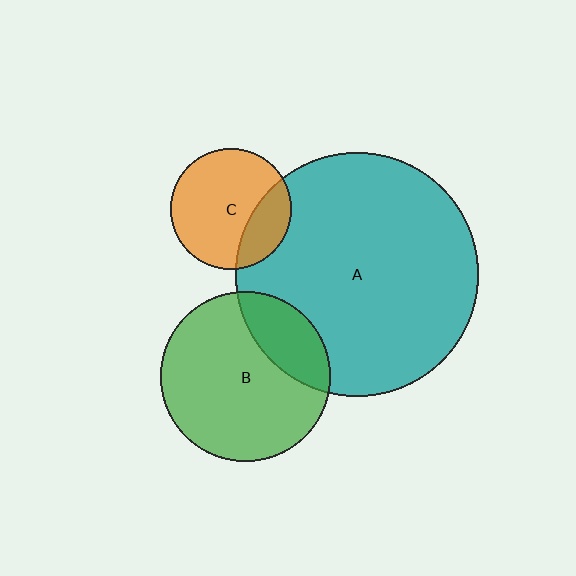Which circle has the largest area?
Circle A (teal).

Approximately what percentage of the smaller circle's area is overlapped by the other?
Approximately 25%.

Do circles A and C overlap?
Yes.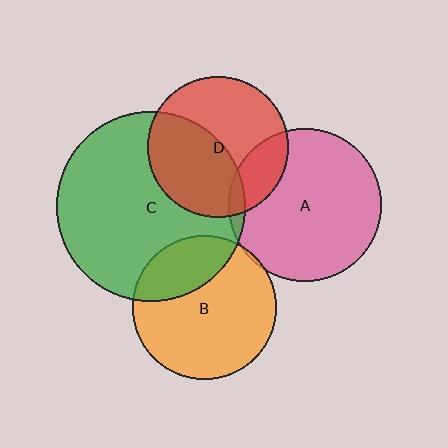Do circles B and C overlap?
Yes.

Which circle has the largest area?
Circle C (green).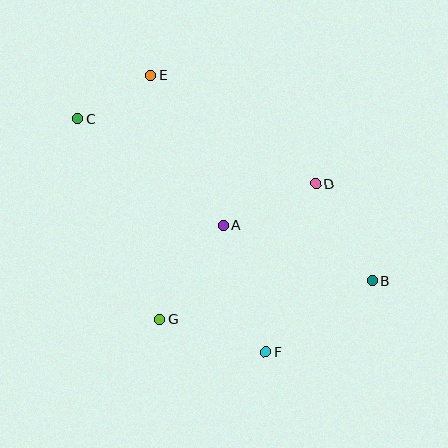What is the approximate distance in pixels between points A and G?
The distance between A and G is approximately 113 pixels.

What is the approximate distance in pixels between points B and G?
The distance between B and G is approximately 215 pixels.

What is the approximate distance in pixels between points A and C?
The distance between A and C is approximately 181 pixels.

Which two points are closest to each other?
Points C and E are closest to each other.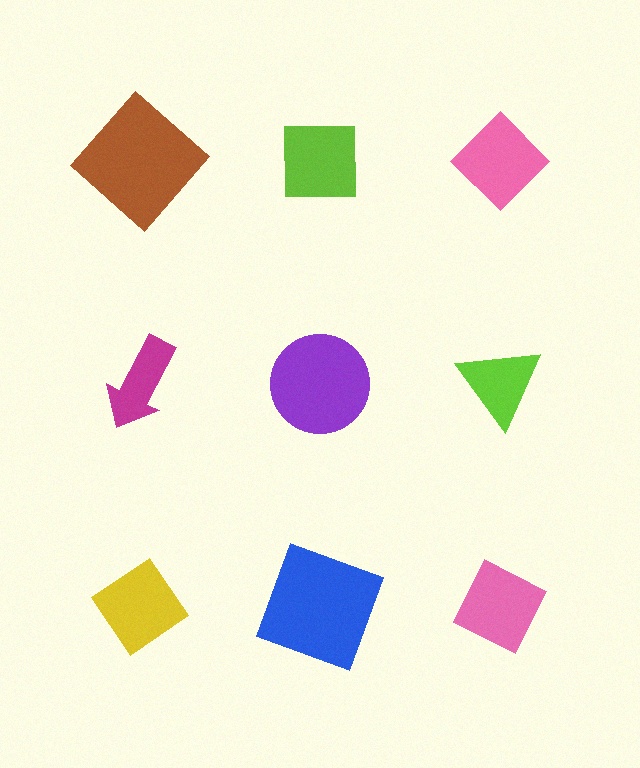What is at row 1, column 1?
A brown diamond.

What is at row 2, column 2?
A purple circle.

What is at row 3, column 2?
A blue square.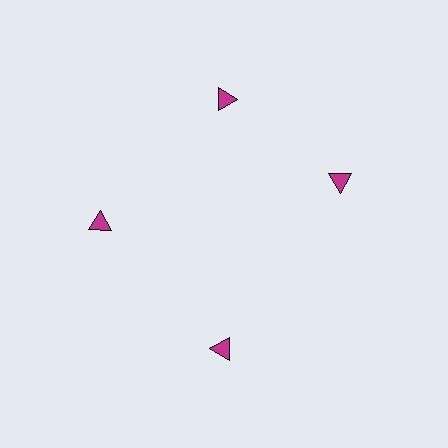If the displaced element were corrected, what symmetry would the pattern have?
It would have 4-fold rotational symmetry — the pattern would map onto itself every 90 degrees.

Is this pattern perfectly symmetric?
No. The 4 magenta triangles are arranged in a ring, but one element near the 3 o'clock position is rotated out of alignment along the ring, breaking the 4-fold rotational symmetry.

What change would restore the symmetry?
The symmetry would be restored by rotating it back into even spacing with its neighbors so that all 4 triangles sit at equal angles and equal distance from the center.